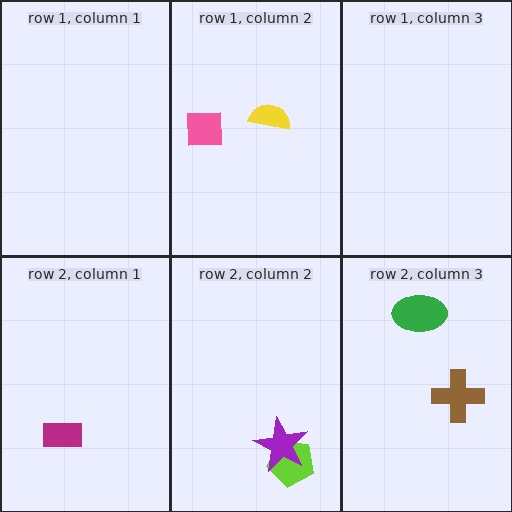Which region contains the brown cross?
The row 2, column 3 region.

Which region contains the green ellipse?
The row 2, column 3 region.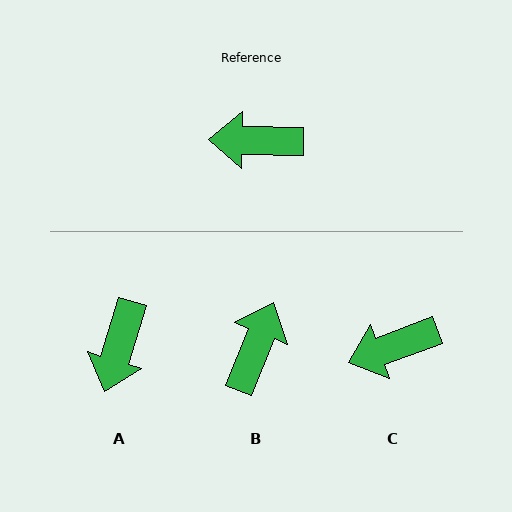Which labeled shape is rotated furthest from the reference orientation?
B, about 111 degrees away.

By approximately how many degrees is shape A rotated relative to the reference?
Approximately 74 degrees counter-clockwise.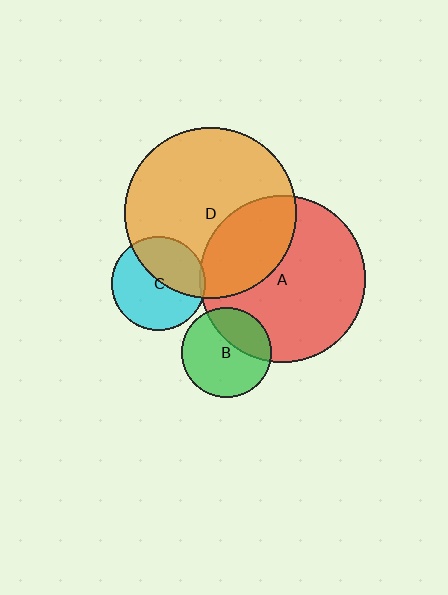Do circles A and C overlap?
Yes.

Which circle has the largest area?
Circle D (orange).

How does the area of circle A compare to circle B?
Approximately 3.5 times.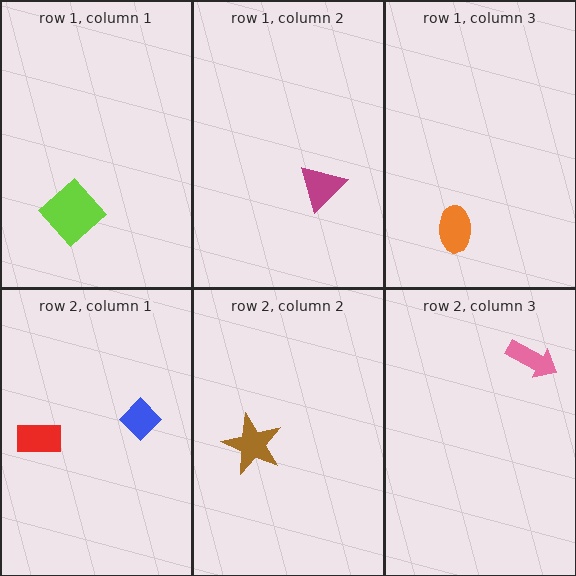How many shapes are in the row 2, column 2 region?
1.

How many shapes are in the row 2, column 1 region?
2.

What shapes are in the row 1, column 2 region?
The magenta triangle.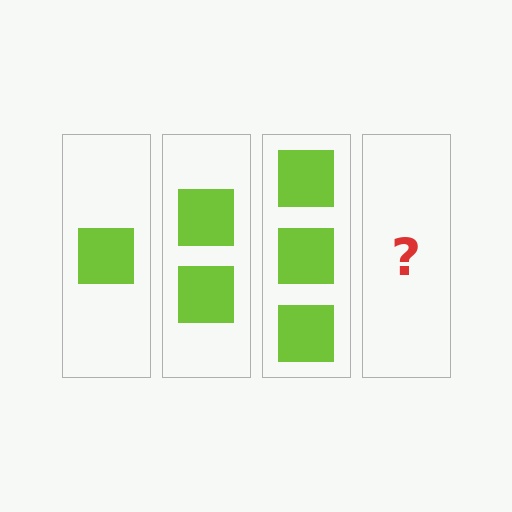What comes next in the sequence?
The next element should be 4 squares.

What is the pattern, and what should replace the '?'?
The pattern is that each step adds one more square. The '?' should be 4 squares.